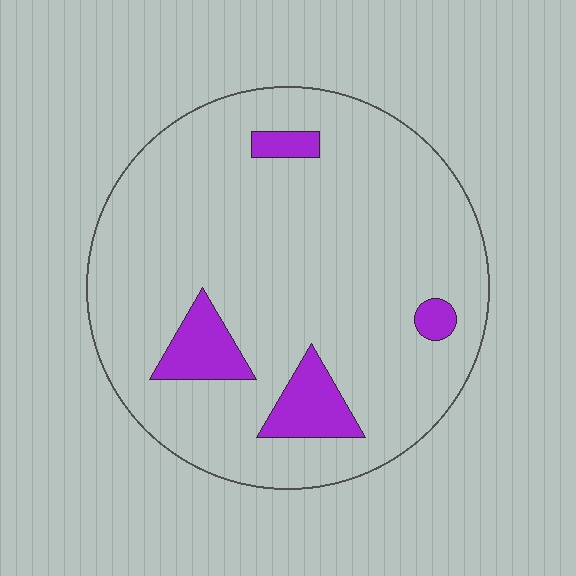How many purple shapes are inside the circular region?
4.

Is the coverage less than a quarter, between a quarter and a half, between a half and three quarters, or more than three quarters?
Less than a quarter.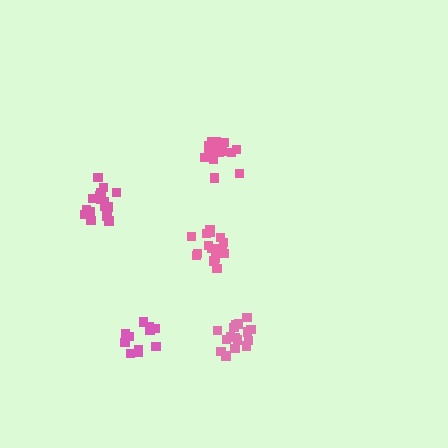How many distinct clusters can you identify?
There are 5 distinct clusters.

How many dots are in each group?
Group 1: 16 dots, Group 2: 18 dots, Group 3: 12 dots, Group 4: 16 dots, Group 5: 16 dots (78 total).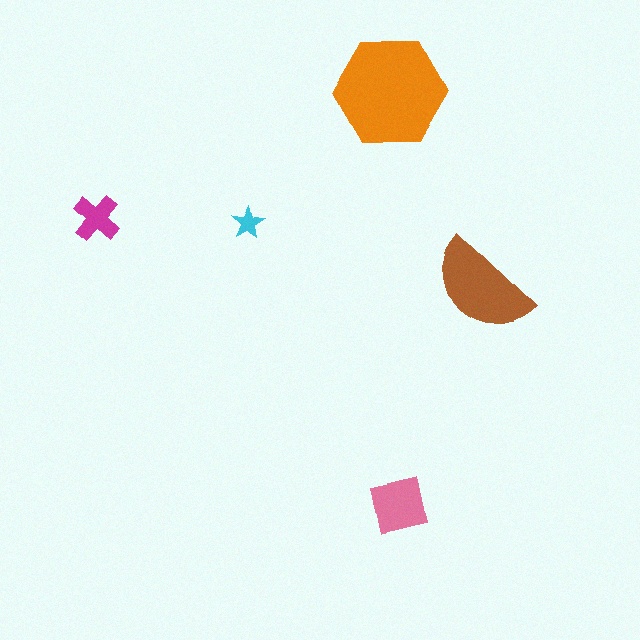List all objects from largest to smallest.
The orange hexagon, the brown semicircle, the pink square, the magenta cross, the cyan star.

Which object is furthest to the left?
The magenta cross is leftmost.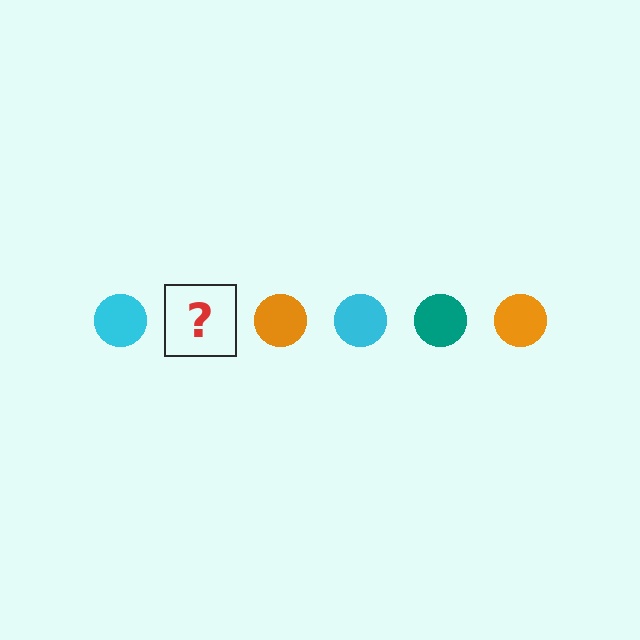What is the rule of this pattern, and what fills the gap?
The rule is that the pattern cycles through cyan, teal, orange circles. The gap should be filled with a teal circle.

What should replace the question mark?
The question mark should be replaced with a teal circle.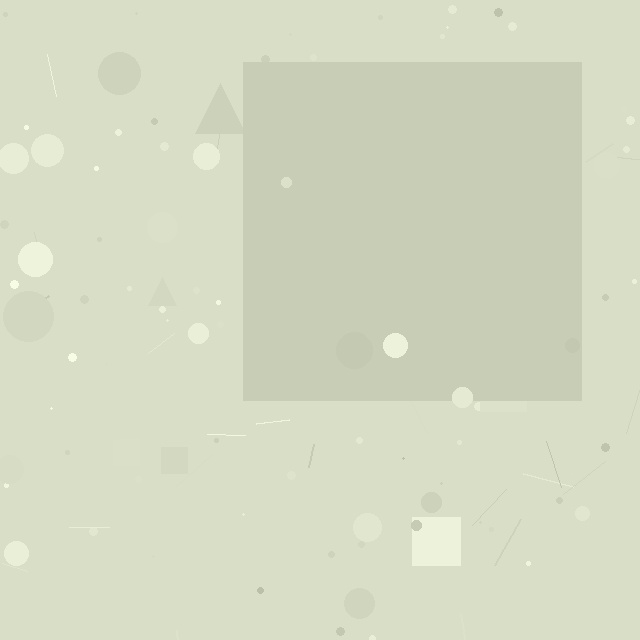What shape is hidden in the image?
A square is hidden in the image.